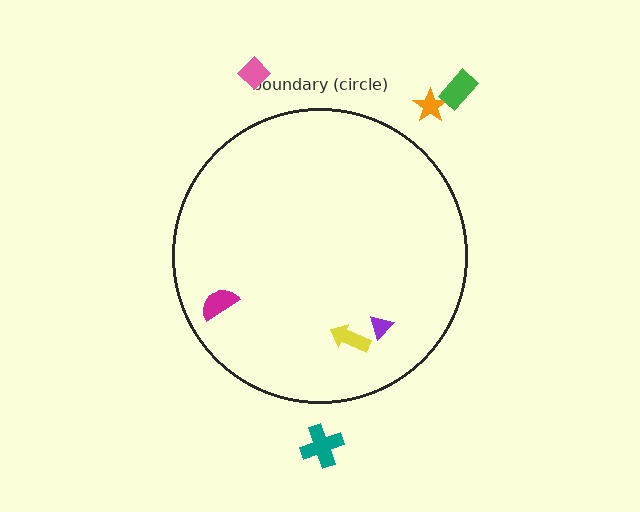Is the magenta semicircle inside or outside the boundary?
Inside.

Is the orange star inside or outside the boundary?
Outside.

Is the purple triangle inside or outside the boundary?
Inside.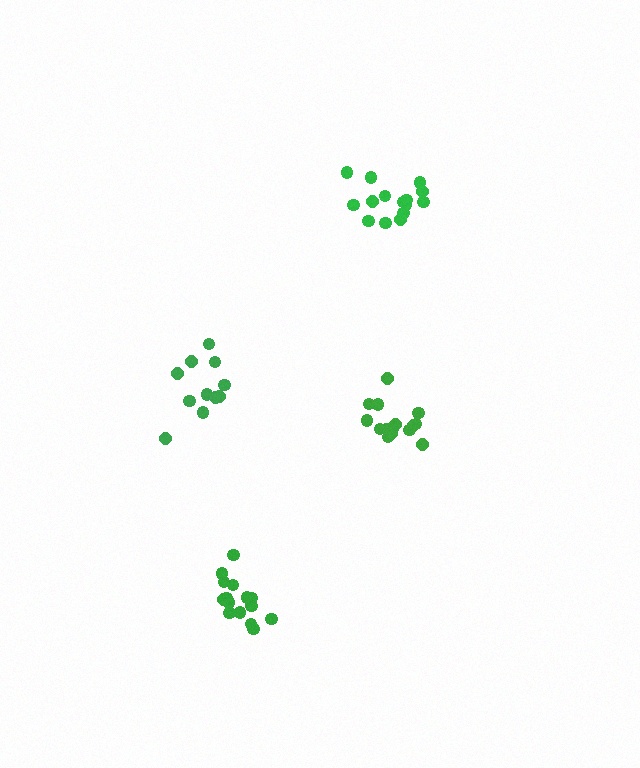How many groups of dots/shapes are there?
There are 4 groups.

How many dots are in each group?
Group 1: 15 dots, Group 2: 15 dots, Group 3: 15 dots, Group 4: 11 dots (56 total).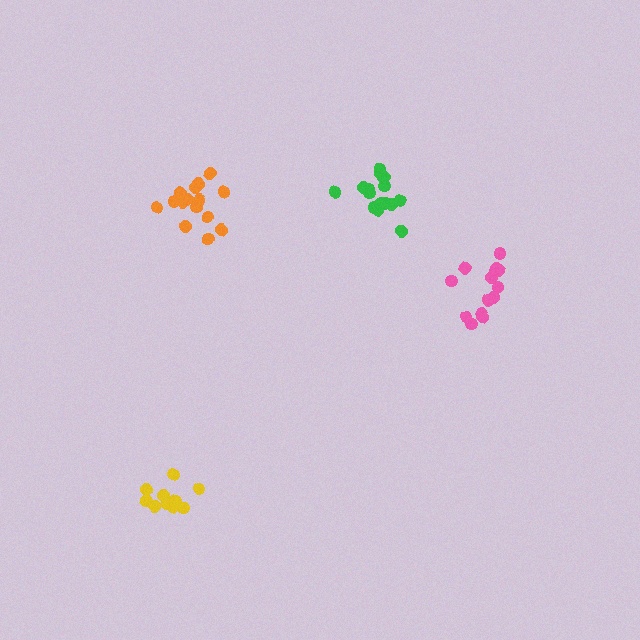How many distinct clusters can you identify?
There are 4 distinct clusters.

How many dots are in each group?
Group 1: 13 dots, Group 2: 15 dots, Group 3: 11 dots, Group 4: 15 dots (54 total).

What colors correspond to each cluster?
The clusters are colored: pink, orange, yellow, green.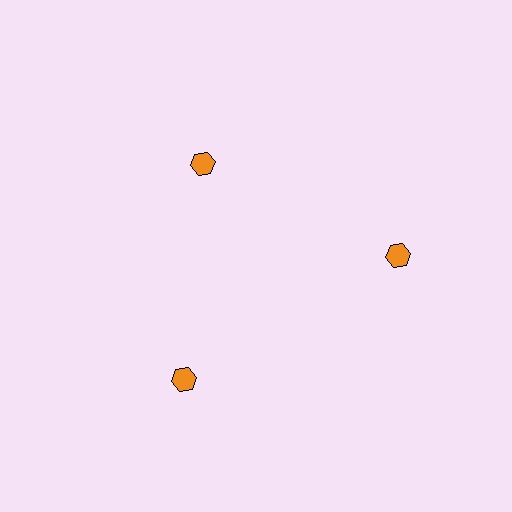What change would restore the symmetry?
The symmetry would be restored by moving it outward, back onto the ring so that all 3 hexagons sit at equal angles and equal distance from the center.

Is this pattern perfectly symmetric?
No. The 3 orange hexagons are arranged in a ring, but one element near the 11 o'clock position is pulled inward toward the center, breaking the 3-fold rotational symmetry.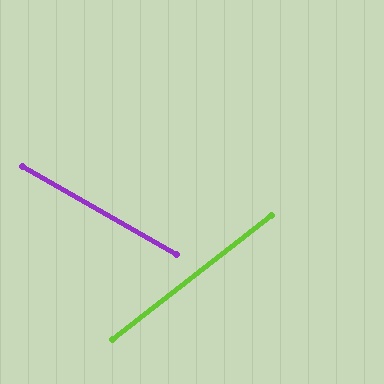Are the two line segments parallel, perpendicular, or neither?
Neither parallel nor perpendicular — they differ by about 68°.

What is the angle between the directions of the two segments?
Approximately 68 degrees.